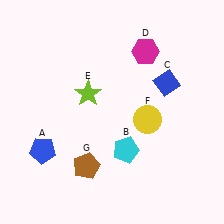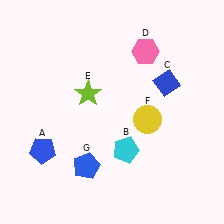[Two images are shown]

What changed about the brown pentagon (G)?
In Image 1, G is brown. In Image 2, it changed to blue.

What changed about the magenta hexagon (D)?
In Image 1, D is magenta. In Image 2, it changed to pink.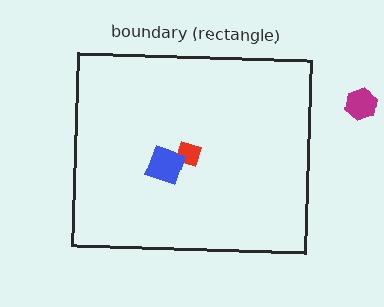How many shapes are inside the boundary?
2 inside, 1 outside.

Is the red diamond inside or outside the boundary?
Inside.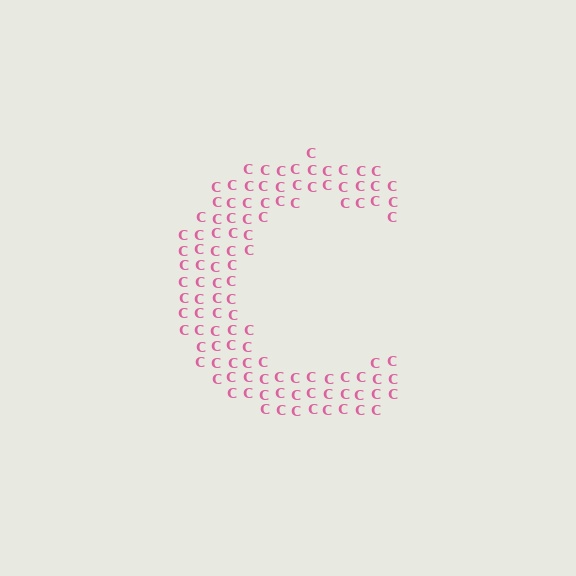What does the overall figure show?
The overall figure shows the letter C.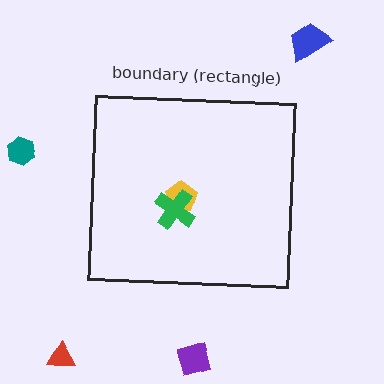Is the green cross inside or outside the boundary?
Inside.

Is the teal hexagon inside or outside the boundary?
Outside.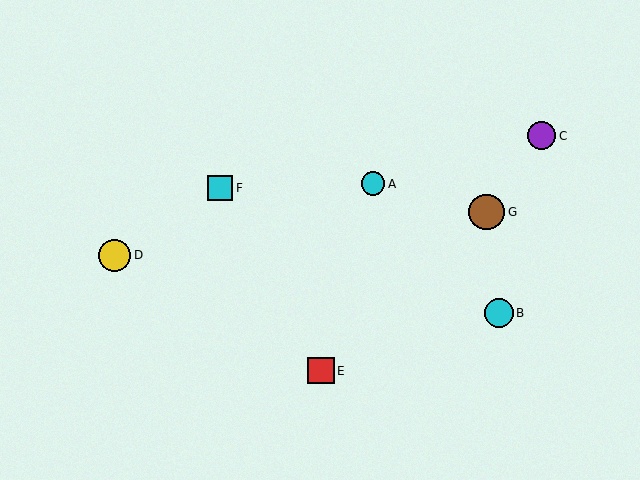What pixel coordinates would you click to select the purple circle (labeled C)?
Click at (542, 136) to select the purple circle C.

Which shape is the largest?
The brown circle (labeled G) is the largest.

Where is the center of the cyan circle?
The center of the cyan circle is at (499, 313).